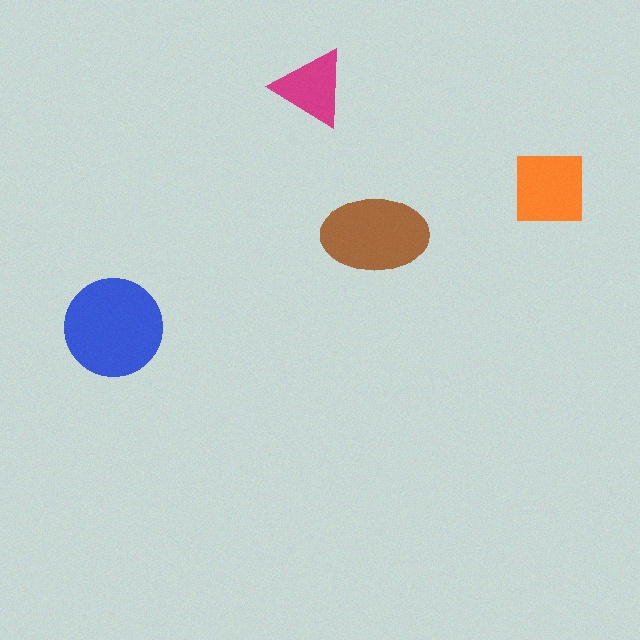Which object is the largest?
The blue circle.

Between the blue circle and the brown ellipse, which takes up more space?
The blue circle.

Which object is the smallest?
The magenta triangle.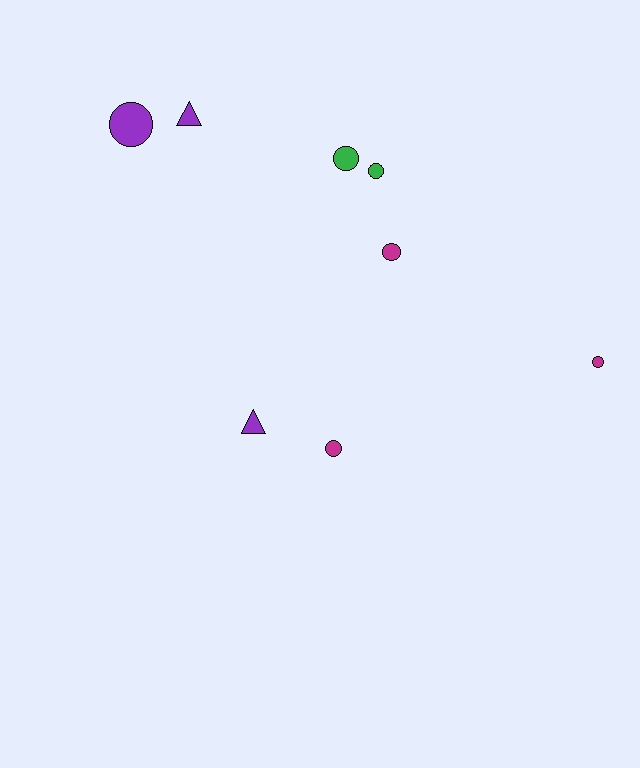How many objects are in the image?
There are 8 objects.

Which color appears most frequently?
Magenta, with 3 objects.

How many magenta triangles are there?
There are no magenta triangles.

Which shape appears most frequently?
Circle, with 6 objects.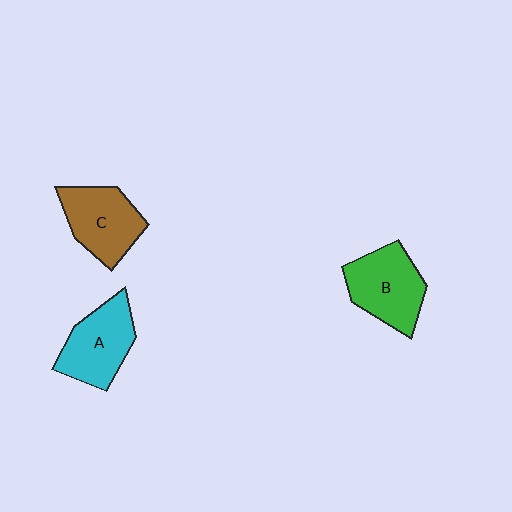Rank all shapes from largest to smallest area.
From largest to smallest: B (green), A (cyan), C (brown).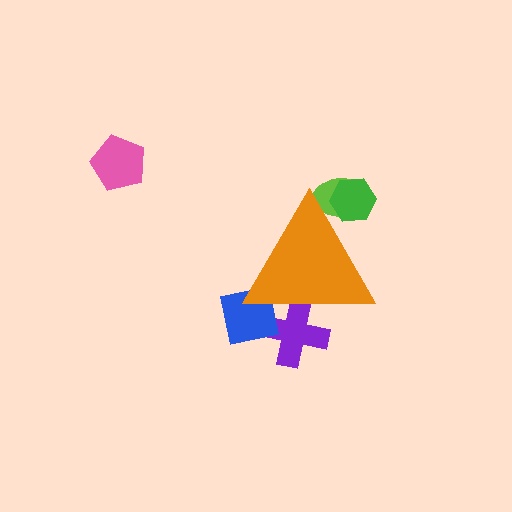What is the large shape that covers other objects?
An orange triangle.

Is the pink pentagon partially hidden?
No, the pink pentagon is fully visible.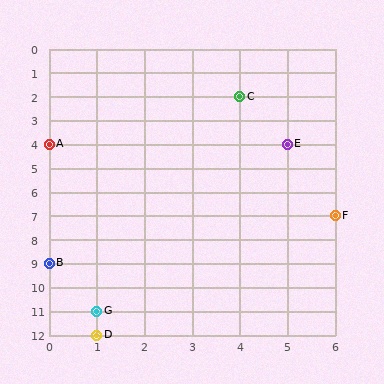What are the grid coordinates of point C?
Point C is at grid coordinates (4, 2).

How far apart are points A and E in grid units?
Points A and E are 5 columns apart.